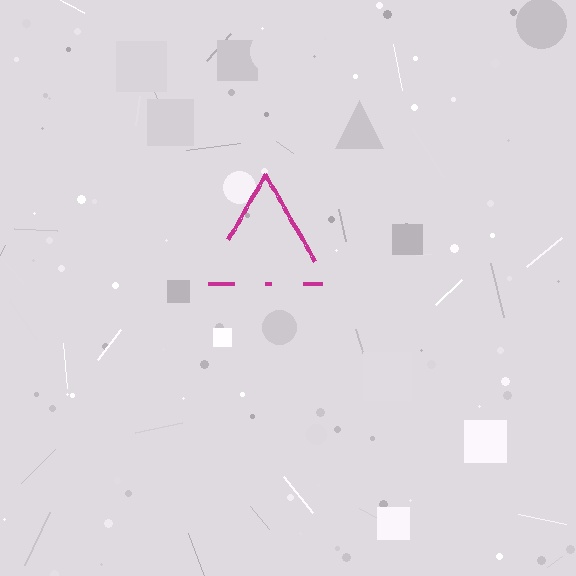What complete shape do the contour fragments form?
The contour fragments form a triangle.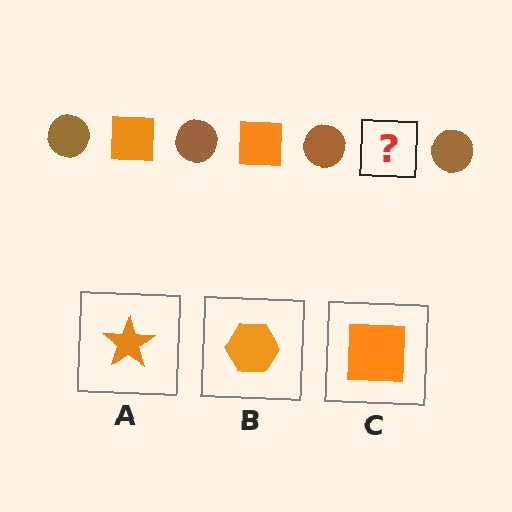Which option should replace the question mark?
Option C.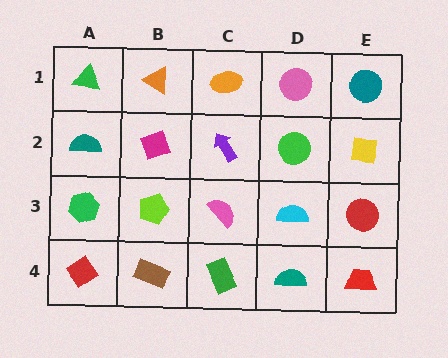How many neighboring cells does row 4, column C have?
3.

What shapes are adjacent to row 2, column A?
A green triangle (row 1, column A), a green hexagon (row 3, column A), a magenta diamond (row 2, column B).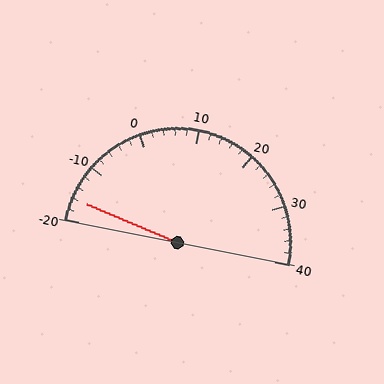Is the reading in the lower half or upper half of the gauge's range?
The reading is in the lower half of the range (-20 to 40).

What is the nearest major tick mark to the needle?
The nearest major tick mark is -20.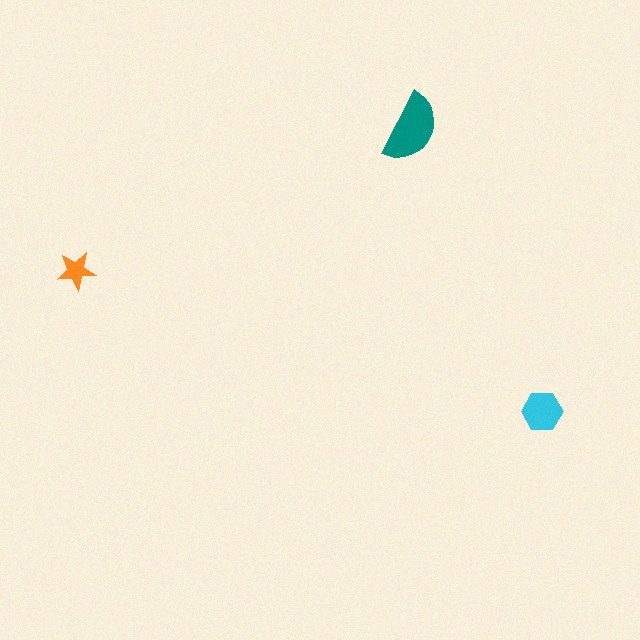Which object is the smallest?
The orange star.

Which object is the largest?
The teal semicircle.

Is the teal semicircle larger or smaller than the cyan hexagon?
Larger.